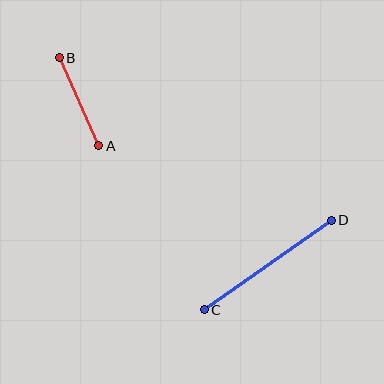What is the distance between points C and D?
The distance is approximately 156 pixels.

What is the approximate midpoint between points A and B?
The midpoint is at approximately (79, 102) pixels.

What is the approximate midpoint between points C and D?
The midpoint is at approximately (268, 265) pixels.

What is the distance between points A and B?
The distance is approximately 97 pixels.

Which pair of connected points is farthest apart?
Points C and D are farthest apart.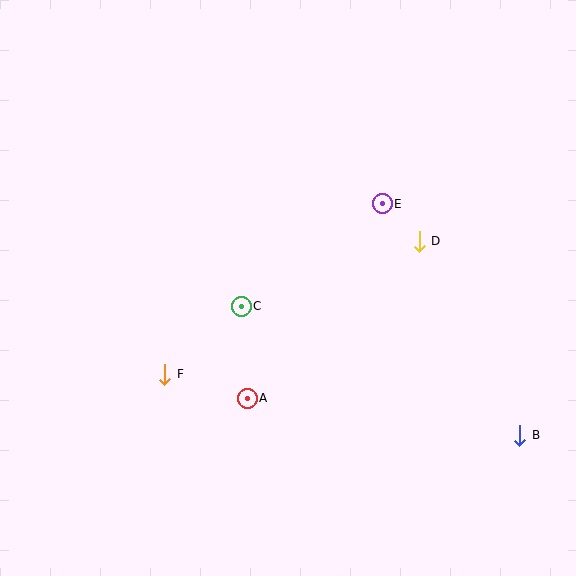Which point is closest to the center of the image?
Point C at (241, 306) is closest to the center.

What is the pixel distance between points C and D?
The distance between C and D is 190 pixels.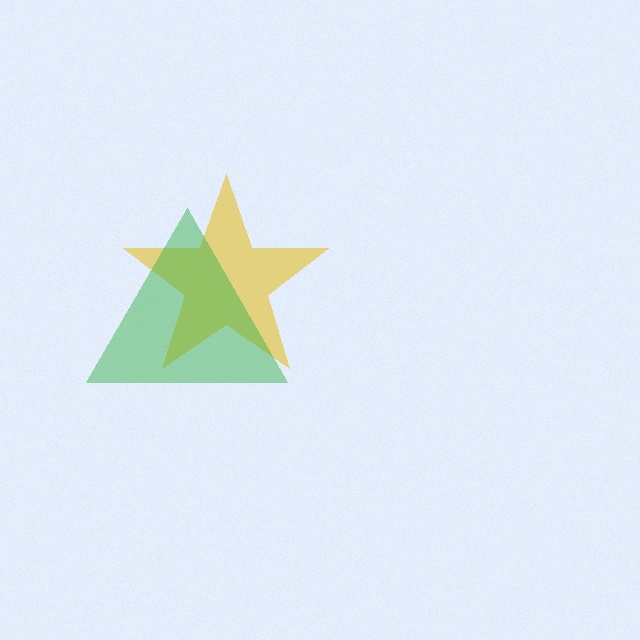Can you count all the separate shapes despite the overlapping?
Yes, there are 2 separate shapes.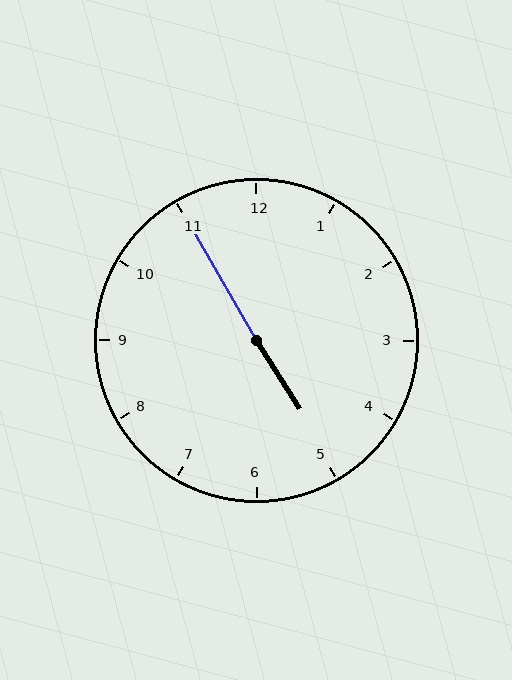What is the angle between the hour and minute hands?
Approximately 178 degrees.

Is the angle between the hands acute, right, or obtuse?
It is obtuse.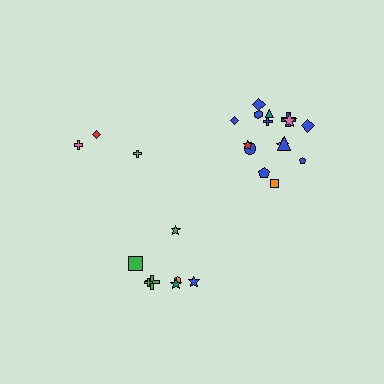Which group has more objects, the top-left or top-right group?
The top-right group.